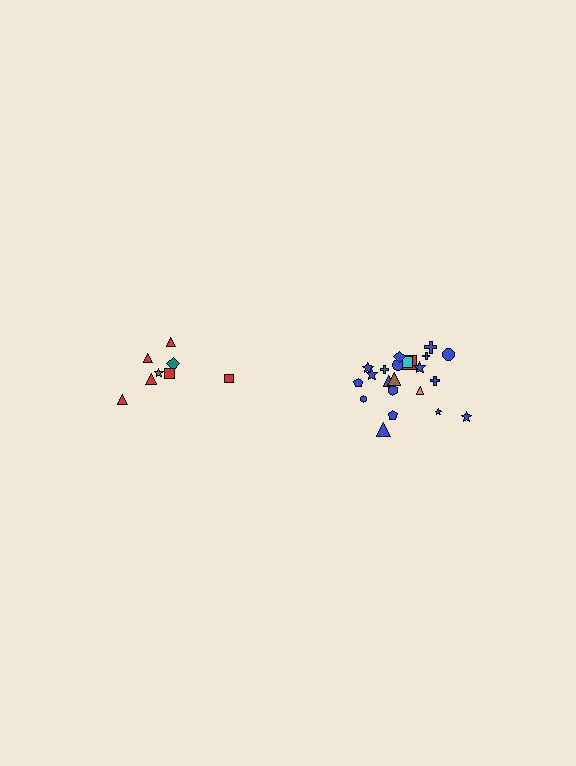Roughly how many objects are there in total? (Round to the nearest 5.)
Roughly 30 objects in total.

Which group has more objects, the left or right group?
The right group.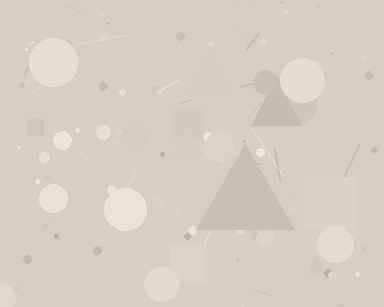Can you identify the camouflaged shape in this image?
The camouflaged shape is a triangle.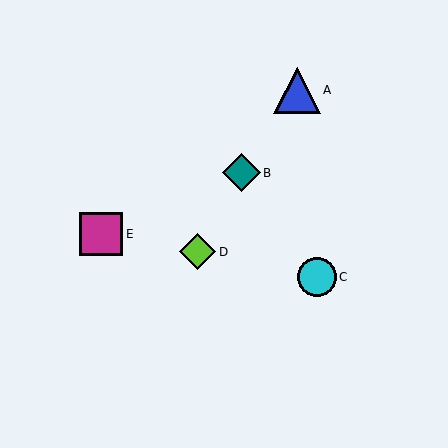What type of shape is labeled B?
Shape B is a teal diamond.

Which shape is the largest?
The blue triangle (labeled A) is the largest.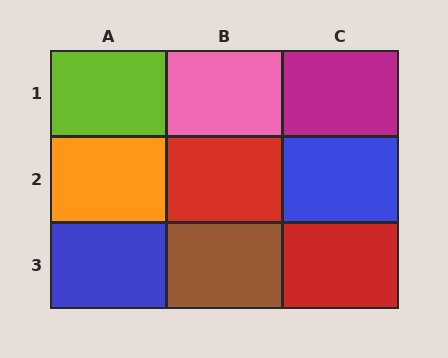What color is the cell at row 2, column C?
Blue.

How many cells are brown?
1 cell is brown.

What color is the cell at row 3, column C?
Red.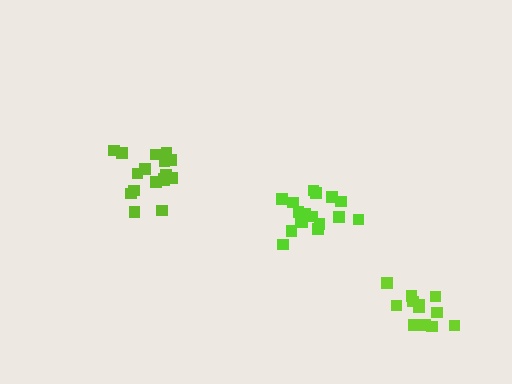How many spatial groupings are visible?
There are 3 spatial groupings.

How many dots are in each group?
Group 1: 17 dots, Group 2: 18 dots, Group 3: 12 dots (47 total).